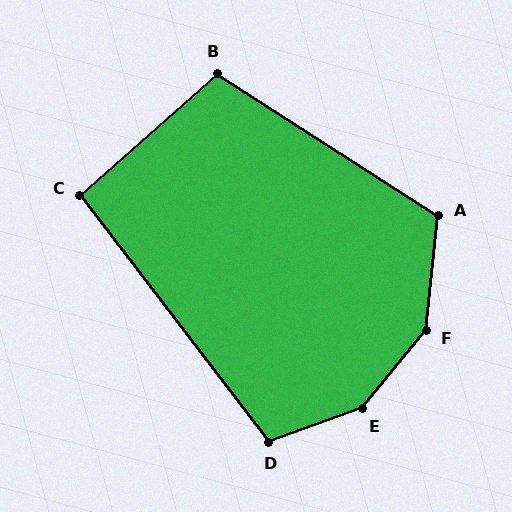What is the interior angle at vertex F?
Approximately 146 degrees (obtuse).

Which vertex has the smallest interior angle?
C, at approximately 94 degrees.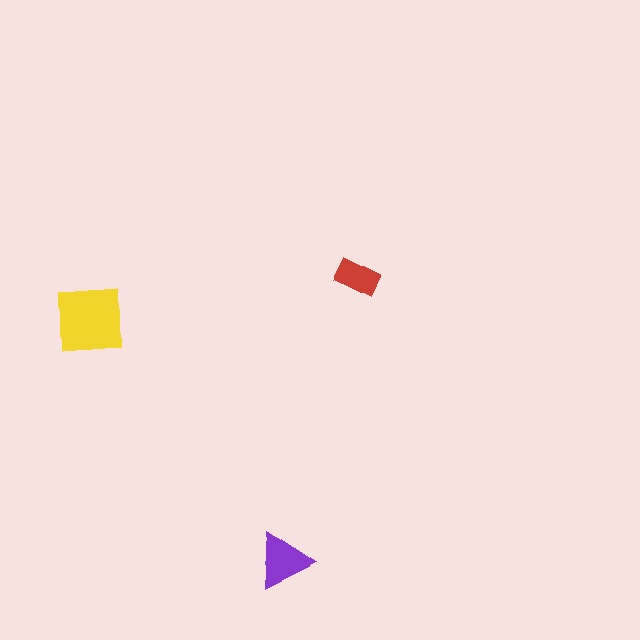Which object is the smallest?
The red rectangle.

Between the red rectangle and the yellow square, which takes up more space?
The yellow square.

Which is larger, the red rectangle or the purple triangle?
The purple triangle.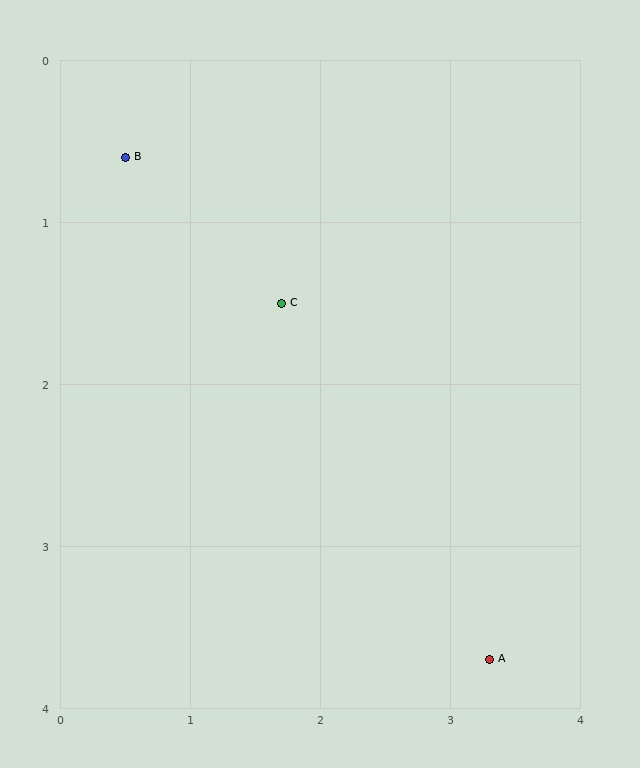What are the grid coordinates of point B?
Point B is at approximately (0.5, 0.6).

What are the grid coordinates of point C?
Point C is at approximately (1.7, 1.5).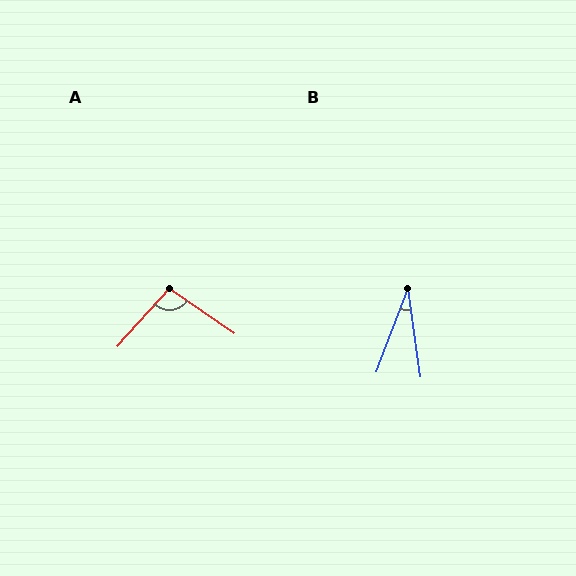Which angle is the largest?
A, at approximately 98 degrees.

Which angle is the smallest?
B, at approximately 29 degrees.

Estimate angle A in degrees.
Approximately 98 degrees.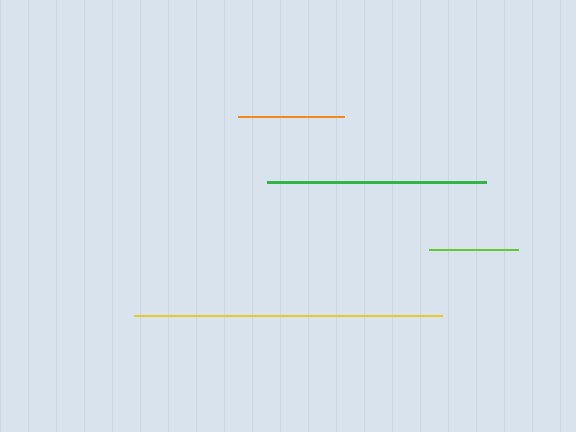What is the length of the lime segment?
The lime segment is approximately 89 pixels long.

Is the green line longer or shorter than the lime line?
The green line is longer than the lime line.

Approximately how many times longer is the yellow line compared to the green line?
The yellow line is approximately 1.4 times the length of the green line.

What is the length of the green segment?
The green segment is approximately 219 pixels long.